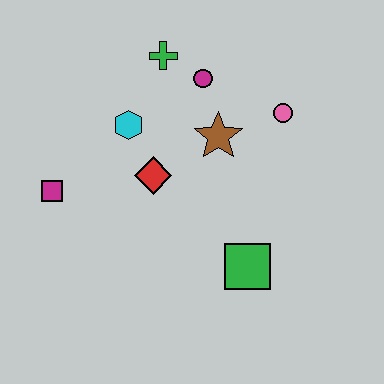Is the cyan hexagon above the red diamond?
Yes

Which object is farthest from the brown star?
The magenta square is farthest from the brown star.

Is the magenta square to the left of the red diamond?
Yes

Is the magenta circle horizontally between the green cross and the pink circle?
Yes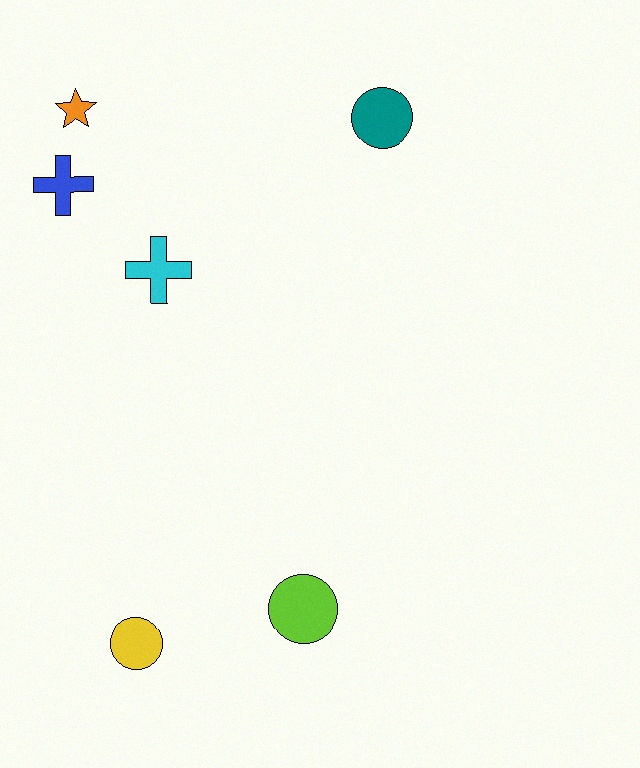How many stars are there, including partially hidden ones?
There is 1 star.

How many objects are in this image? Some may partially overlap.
There are 6 objects.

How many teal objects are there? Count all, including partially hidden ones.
There is 1 teal object.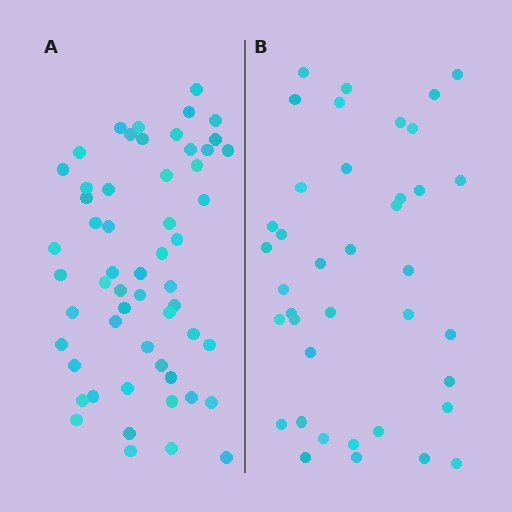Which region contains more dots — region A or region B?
Region A (the left region) has more dots.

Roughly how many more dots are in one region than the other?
Region A has approximately 15 more dots than region B.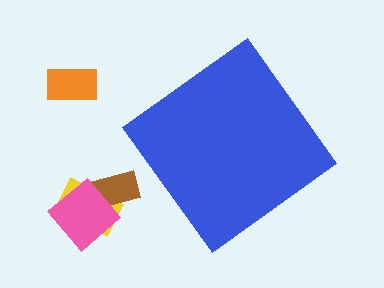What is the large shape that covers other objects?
A blue diamond.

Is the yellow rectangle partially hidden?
No, the yellow rectangle is fully visible.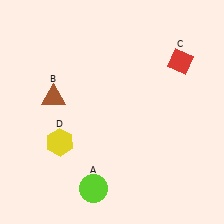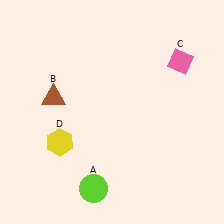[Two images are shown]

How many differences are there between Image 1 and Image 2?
There is 1 difference between the two images.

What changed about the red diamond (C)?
In Image 1, C is red. In Image 2, it changed to pink.